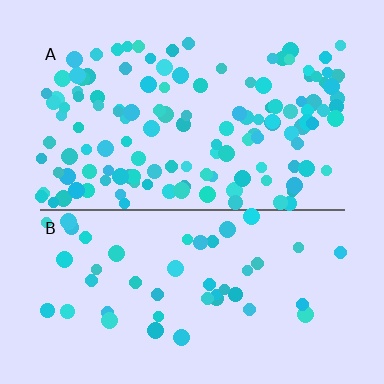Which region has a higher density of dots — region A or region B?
A (the top).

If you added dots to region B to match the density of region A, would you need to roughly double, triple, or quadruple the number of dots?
Approximately triple.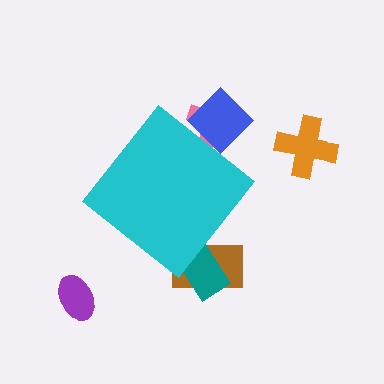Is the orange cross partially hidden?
No, the orange cross is fully visible.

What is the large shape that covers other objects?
A cyan diamond.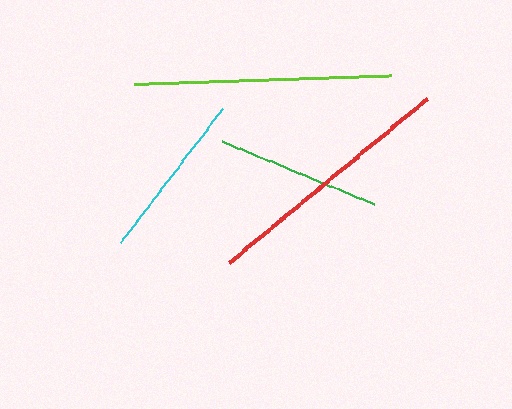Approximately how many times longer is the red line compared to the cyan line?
The red line is approximately 1.5 times the length of the cyan line.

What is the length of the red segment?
The red segment is approximately 257 pixels long.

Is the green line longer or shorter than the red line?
The red line is longer than the green line.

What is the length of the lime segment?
The lime segment is approximately 257 pixels long.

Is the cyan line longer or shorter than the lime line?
The lime line is longer than the cyan line.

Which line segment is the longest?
The lime line is the longest at approximately 257 pixels.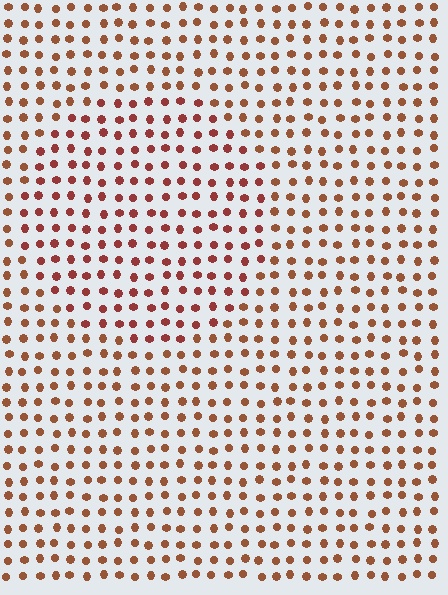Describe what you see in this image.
The image is filled with small brown elements in a uniform arrangement. A circle-shaped region is visible where the elements are tinted to a slightly different hue, forming a subtle color boundary.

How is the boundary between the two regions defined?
The boundary is defined purely by a slight shift in hue (about 21 degrees). Spacing, size, and orientation are identical on both sides.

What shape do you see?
I see a circle.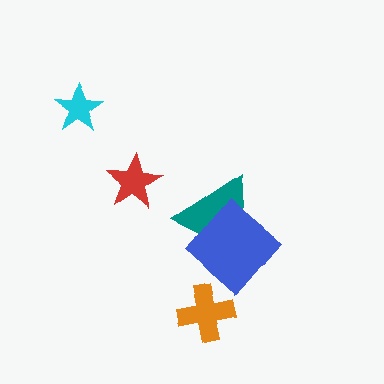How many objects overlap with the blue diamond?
1 object overlaps with the blue diamond.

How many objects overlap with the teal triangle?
1 object overlaps with the teal triangle.